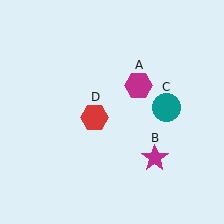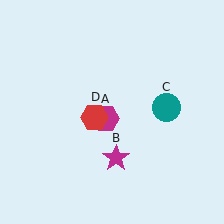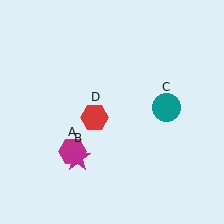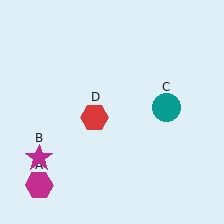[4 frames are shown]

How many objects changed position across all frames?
2 objects changed position: magenta hexagon (object A), magenta star (object B).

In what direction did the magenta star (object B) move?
The magenta star (object B) moved left.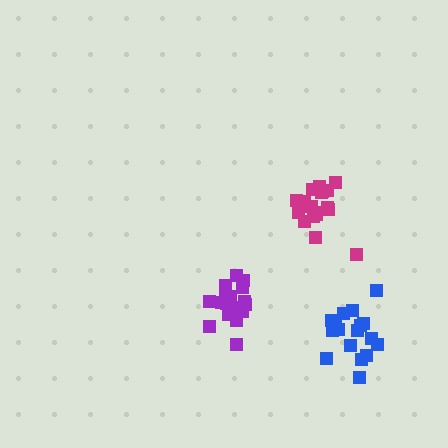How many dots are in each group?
Group 1: 19 dots, Group 2: 18 dots, Group 3: 17 dots (54 total).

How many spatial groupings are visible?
There are 3 spatial groupings.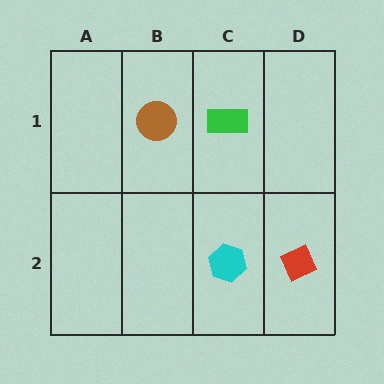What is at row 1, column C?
A green rectangle.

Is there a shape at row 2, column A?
No, that cell is empty.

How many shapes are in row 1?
2 shapes.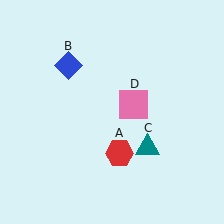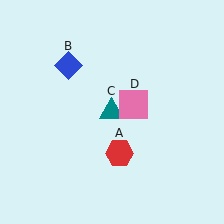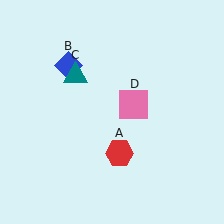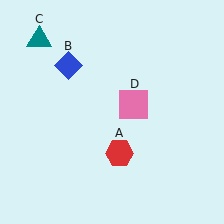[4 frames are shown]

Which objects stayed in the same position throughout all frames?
Red hexagon (object A) and blue diamond (object B) and pink square (object D) remained stationary.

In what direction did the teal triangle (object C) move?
The teal triangle (object C) moved up and to the left.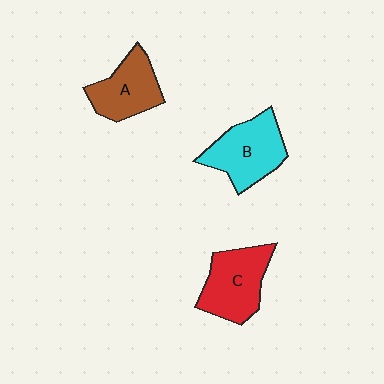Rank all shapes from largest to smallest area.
From largest to smallest: B (cyan), C (red), A (brown).